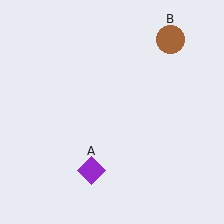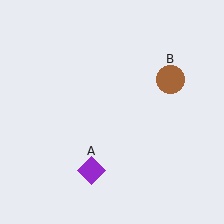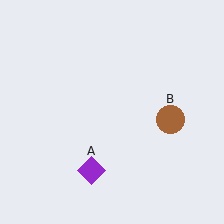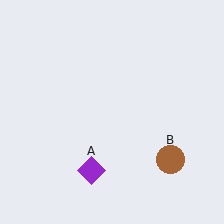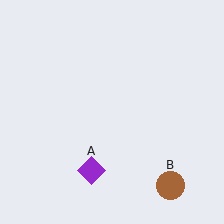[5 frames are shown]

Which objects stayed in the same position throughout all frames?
Purple diamond (object A) remained stationary.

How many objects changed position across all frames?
1 object changed position: brown circle (object B).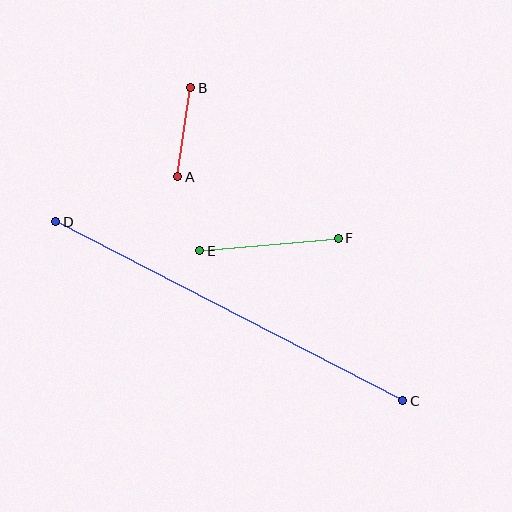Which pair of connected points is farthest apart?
Points C and D are farthest apart.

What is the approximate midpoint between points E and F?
The midpoint is at approximately (269, 245) pixels.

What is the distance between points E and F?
The distance is approximately 139 pixels.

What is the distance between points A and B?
The distance is approximately 90 pixels.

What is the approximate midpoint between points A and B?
The midpoint is at approximately (184, 132) pixels.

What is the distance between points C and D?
The distance is approximately 391 pixels.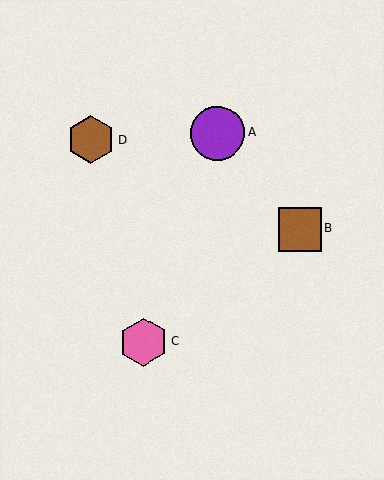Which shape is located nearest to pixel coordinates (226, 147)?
The purple circle (labeled A) at (217, 133) is nearest to that location.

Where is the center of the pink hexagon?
The center of the pink hexagon is at (144, 342).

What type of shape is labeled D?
Shape D is a brown hexagon.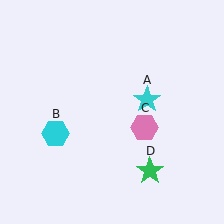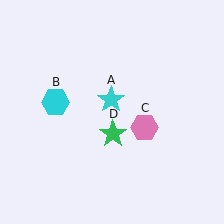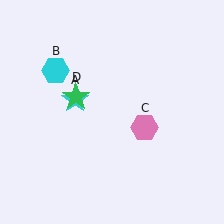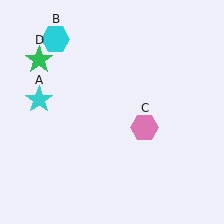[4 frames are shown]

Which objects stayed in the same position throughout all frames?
Pink hexagon (object C) remained stationary.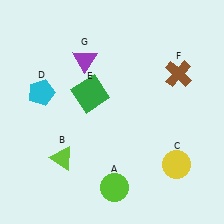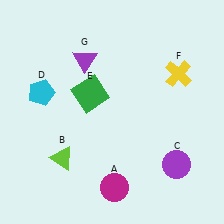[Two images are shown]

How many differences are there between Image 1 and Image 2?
There are 3 differences between the two images.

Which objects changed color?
A changed from lime to magenta. C changed from yellow to purple. F changed from brown to yellow.